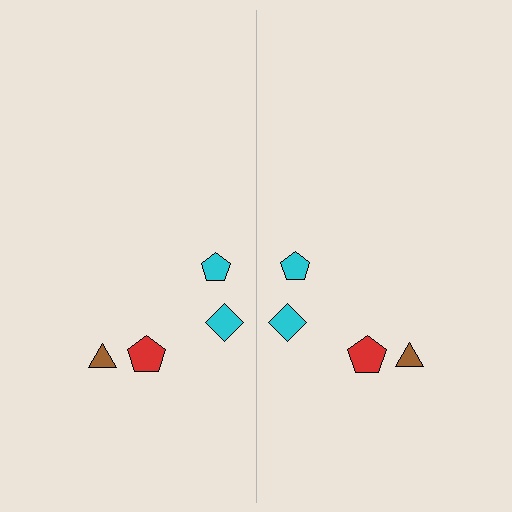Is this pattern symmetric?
Yes, this pattern has bilateral (reflection) symmetry.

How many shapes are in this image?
There are 8 shapes in this image.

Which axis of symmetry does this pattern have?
The pattern has a vertical axis of symmetry running through the center of the image.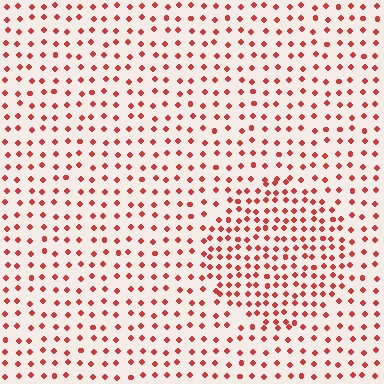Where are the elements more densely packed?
The elements are more densely packed inside the circle boundary.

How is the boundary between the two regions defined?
The boundary is defined by a change in element density (approximately 1.7x ratio). All elements are the same color, size, and shape.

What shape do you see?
I see a circle.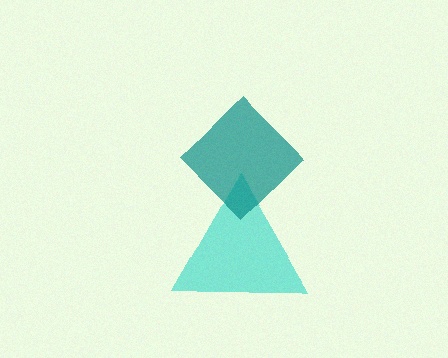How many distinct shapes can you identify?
There are 2 distinct shapes: a cyan triangle, a teal diamond.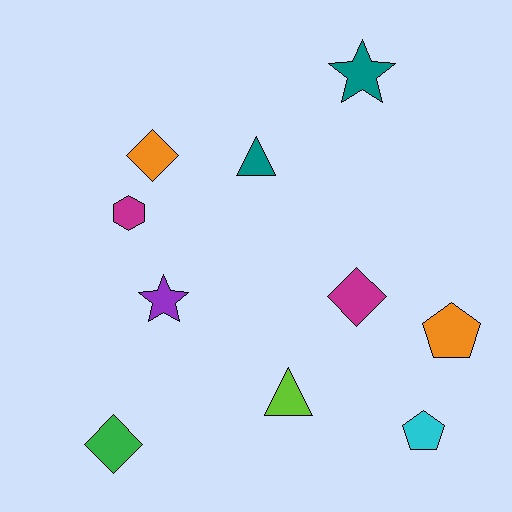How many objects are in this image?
There are 10 objects.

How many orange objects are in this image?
There are 2 orange objects.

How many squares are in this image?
There are no squares.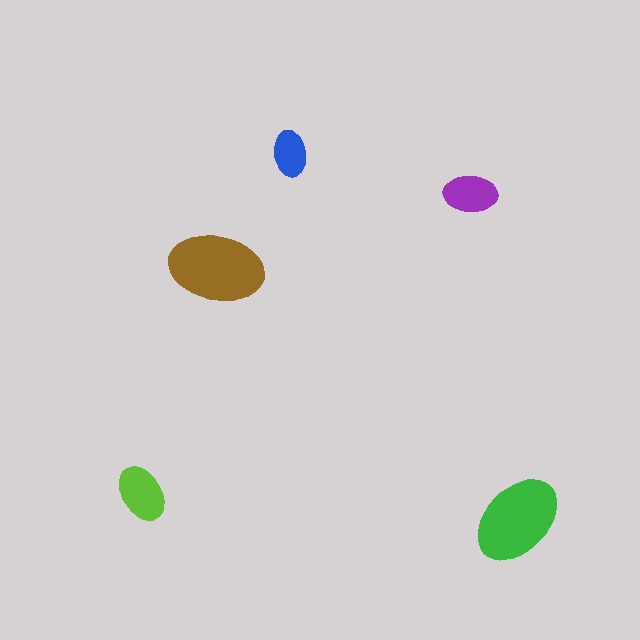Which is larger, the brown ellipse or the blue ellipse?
The brown one.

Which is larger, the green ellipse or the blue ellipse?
The green one.